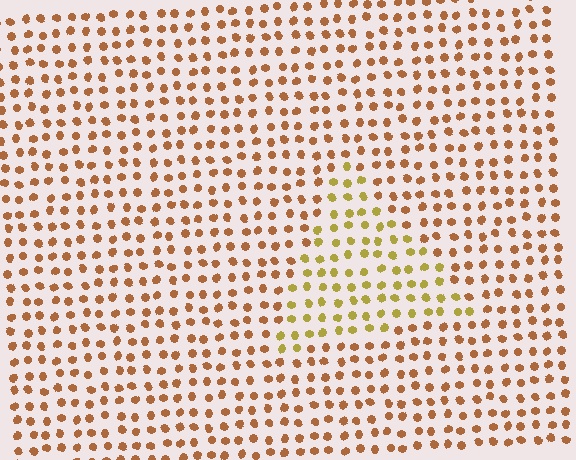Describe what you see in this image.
The image is filled with small brown elements in a uniform arrangement. A triangle-shaped region is visible where the elements are tinted to a slightly different hue, forming a subtle color boundary.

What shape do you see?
I see a triangle.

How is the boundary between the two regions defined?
The boundary is defined purely by a slight shift in hue (about 32 degrees). Spacing, size, and orientation are identical on both sides.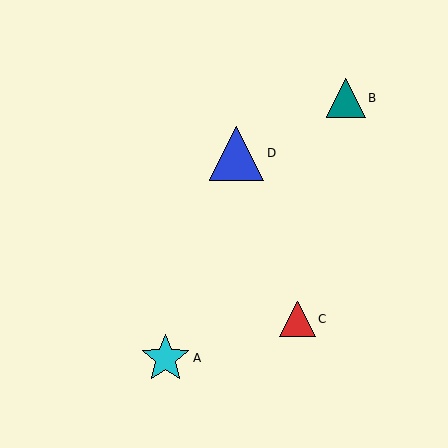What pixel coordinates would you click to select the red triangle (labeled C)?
Click at (298, 319) to select the red triangle C.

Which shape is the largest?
The blue triangle (labeled D) is the largest.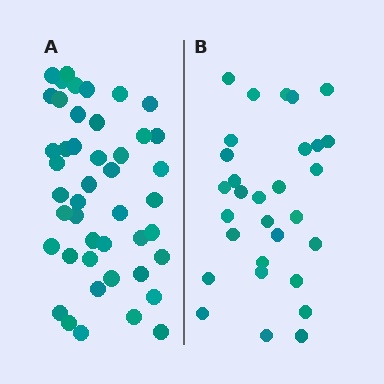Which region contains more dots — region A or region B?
Region A (the left region) has more dots.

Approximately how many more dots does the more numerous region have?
Region A has approximately 15 more dots than region B.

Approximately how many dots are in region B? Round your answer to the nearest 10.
About 30 dots.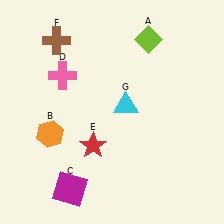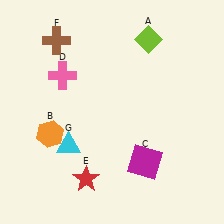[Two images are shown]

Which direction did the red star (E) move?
The red star (E) moved down.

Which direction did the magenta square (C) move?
The magenta square (C) moved right.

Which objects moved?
The objects that moved are: the magenta square (C), the red star (E), the cyan triangle (G).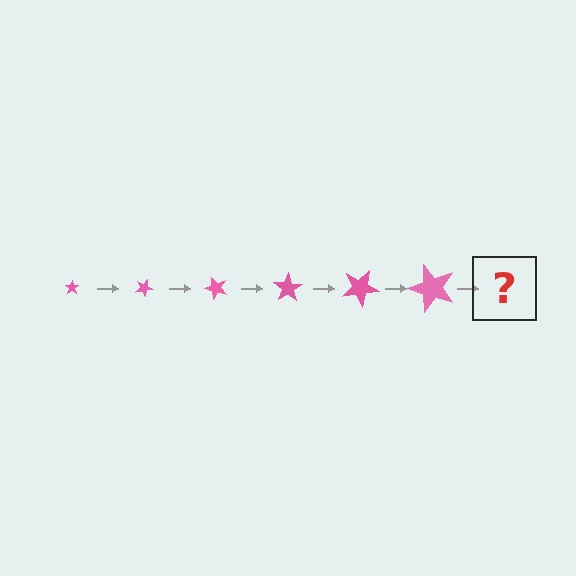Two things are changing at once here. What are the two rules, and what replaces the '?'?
The two rules are that the star grows larger each step and it rotates 25 degrees each step. The '?' should be a star, larger than the previous one and rotated 150 degrees from the start.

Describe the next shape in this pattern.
It should be a star, larger than the previous one and rotated 150 degrees from the start.